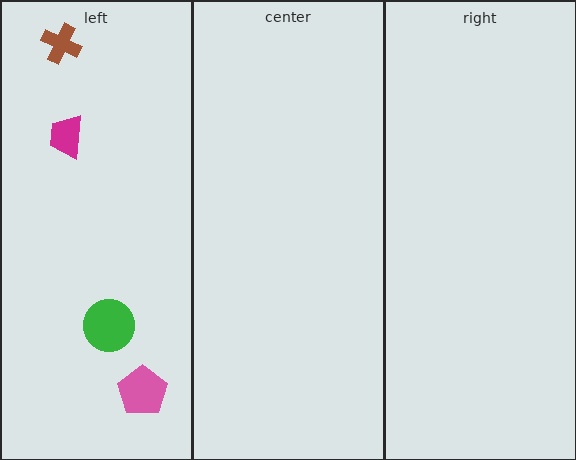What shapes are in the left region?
The pink pentagon, the brown cross, the magenta trapezoid, the green circle.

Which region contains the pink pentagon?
The left region.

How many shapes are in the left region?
4.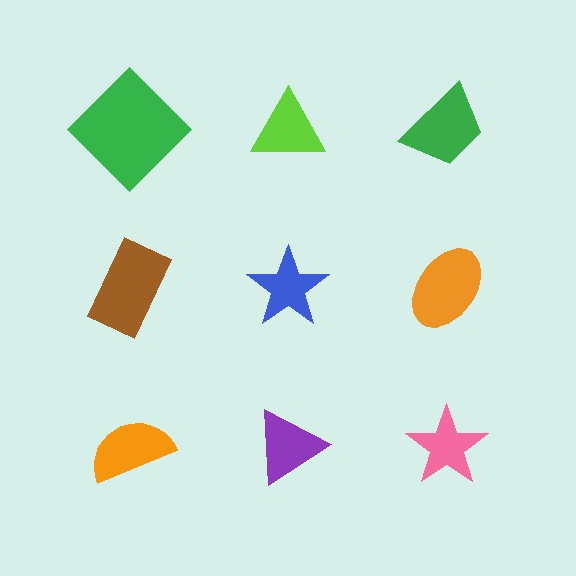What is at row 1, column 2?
A lime triangle.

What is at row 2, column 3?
An orange ellipse.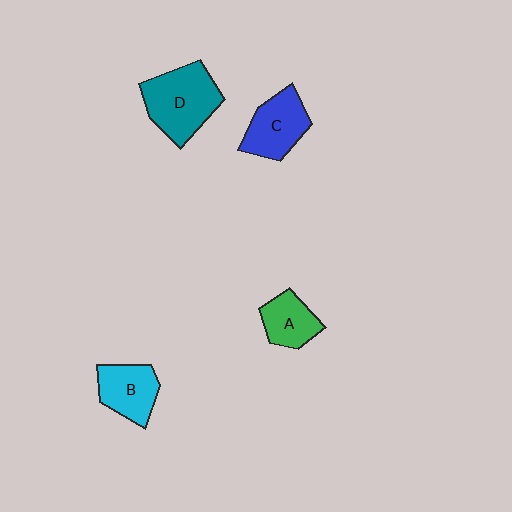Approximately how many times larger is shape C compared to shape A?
Approximately 1.3 times.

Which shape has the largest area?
Shape D (teal).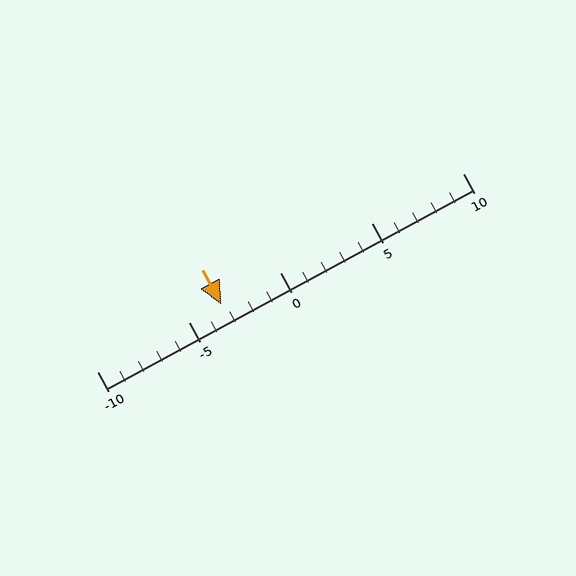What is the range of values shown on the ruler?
The ruler shows values from -10 to 10.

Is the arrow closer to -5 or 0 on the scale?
The arrow is closer to -5.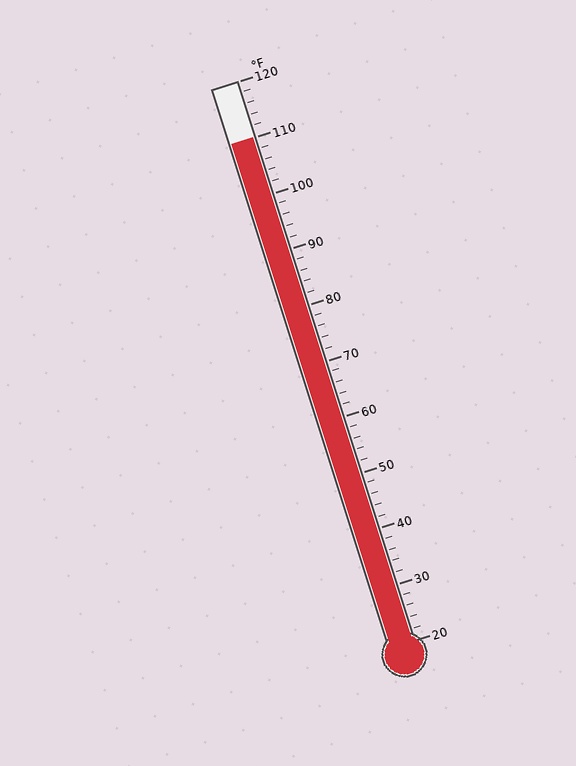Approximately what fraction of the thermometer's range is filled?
The thermometer is filled to approximately 90% of its range.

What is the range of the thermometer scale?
The thermometer scale ranges from 20°F to 120°F.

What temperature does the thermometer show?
The thermometer shows approximately 110°F.